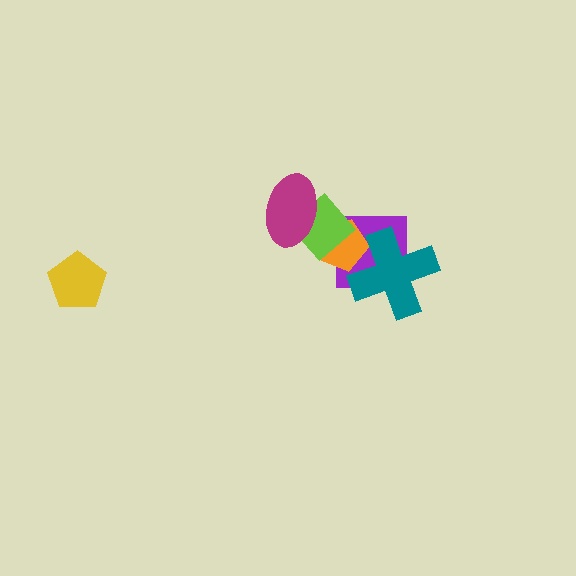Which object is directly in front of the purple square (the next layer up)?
The orange pentagon is directly in front of the purple square.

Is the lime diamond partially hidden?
Yes, it is partially covered by another shape.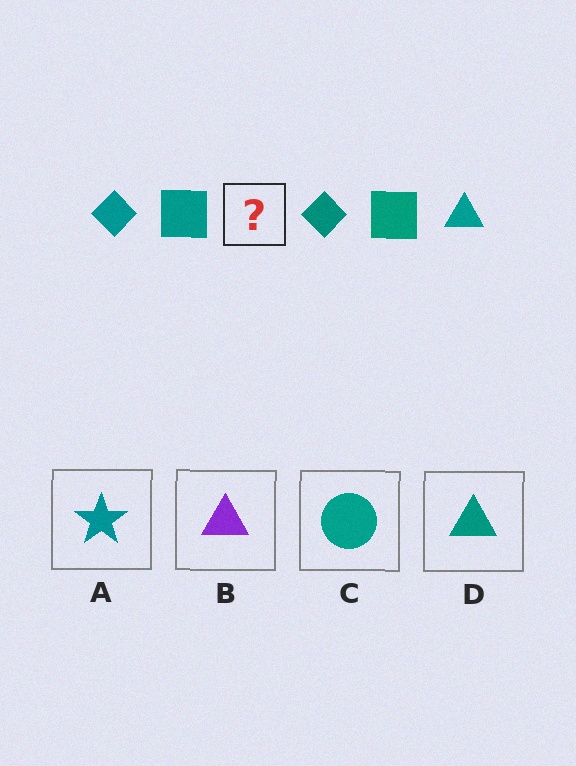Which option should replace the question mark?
Option D.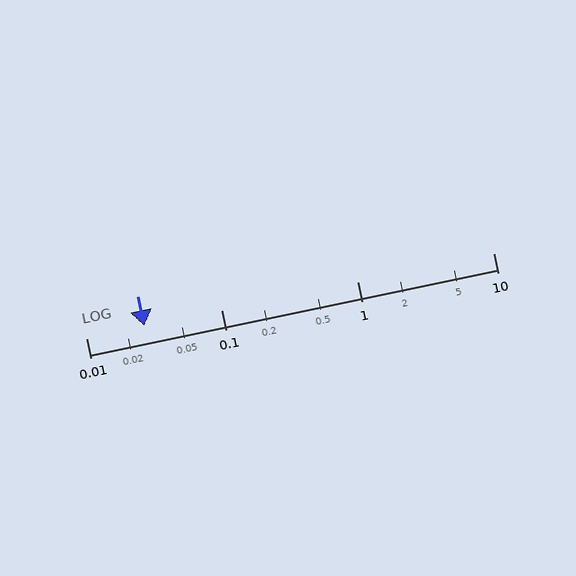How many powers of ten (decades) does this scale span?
The scale spans 3 decades, from 0.01 to 10.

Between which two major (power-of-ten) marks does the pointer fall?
The pointer is between 0.01 and 0.1.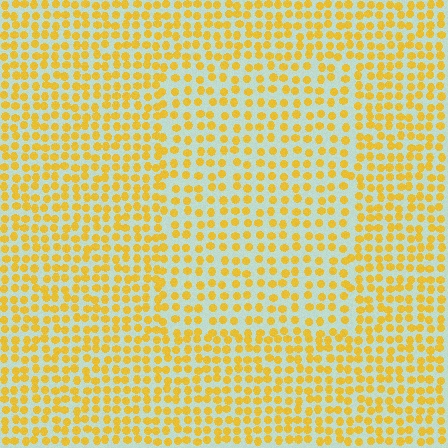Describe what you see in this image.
The image contains small yellow elements arranged at two different densities. A rectangle-shaped region is visible where the elements are less densely packed than the surrounding area.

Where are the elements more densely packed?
The elements are more densely packed outside the rectangle boundary.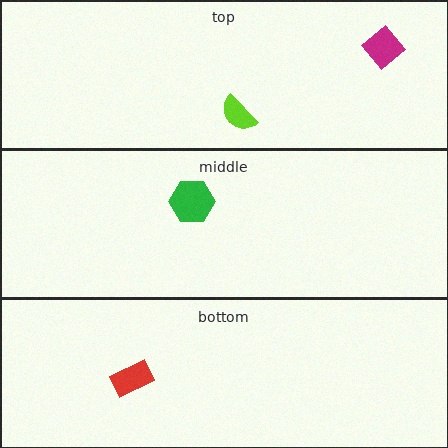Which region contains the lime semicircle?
The top region.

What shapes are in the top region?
The lime semicircle, the magenta diamond.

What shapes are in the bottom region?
The red rectangle.